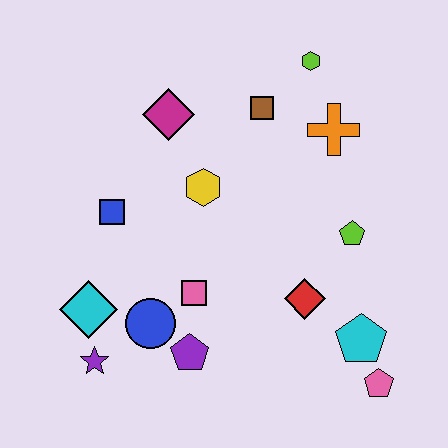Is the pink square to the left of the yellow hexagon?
Yes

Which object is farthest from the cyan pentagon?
The magenta diamond is farthest from the cyan pentagon.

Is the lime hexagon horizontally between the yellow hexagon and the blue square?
No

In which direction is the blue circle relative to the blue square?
The blue circle is below the blue square.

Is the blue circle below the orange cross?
Yes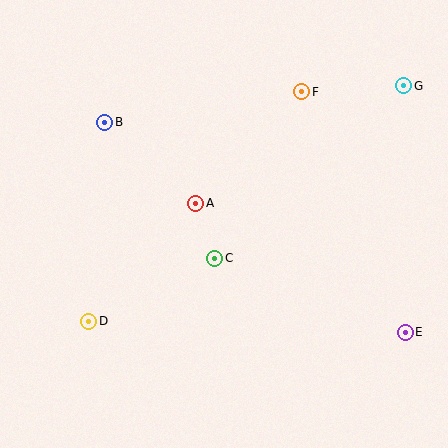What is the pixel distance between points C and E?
The distance between C and E is 204 pixels.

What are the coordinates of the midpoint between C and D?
The midpoint between C and D is at (152, 290).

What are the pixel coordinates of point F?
Point F is at (302, 92).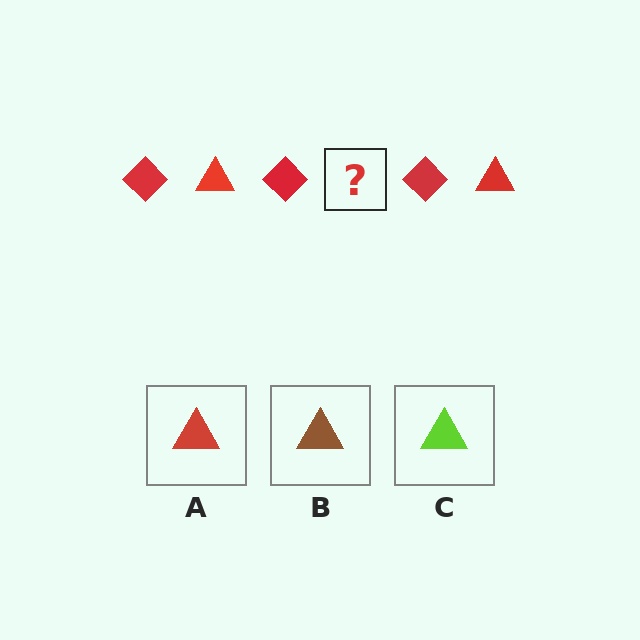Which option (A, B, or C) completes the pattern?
A.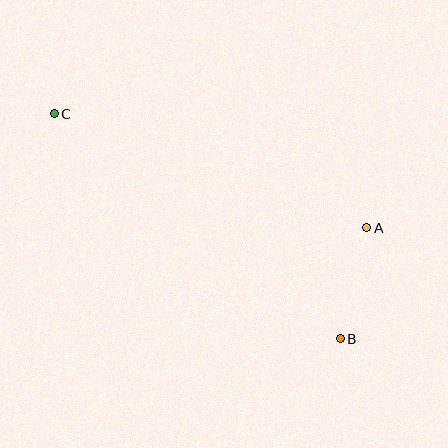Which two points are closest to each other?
Points A and B are closest to each other.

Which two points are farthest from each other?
Points B and C are farthest from each other.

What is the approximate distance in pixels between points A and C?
The distance between A and C is approximately 333 pixels.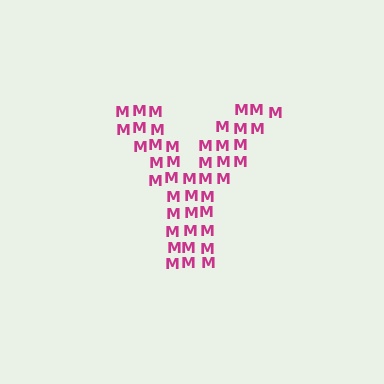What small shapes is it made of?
It is made of small letter M's.